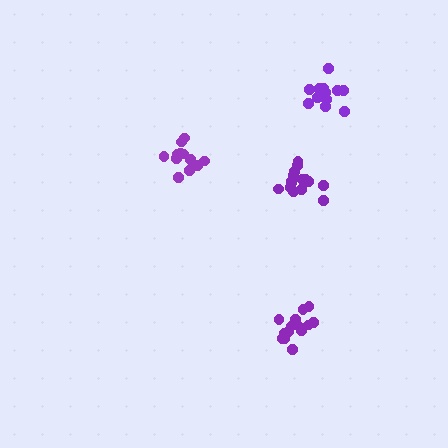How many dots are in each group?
Group 1: 14 dots, Group 2: 15 dots, Group 3: 14 dots, Group 4: 14 dots (57 total).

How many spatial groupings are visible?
There are 4 spatial groupings.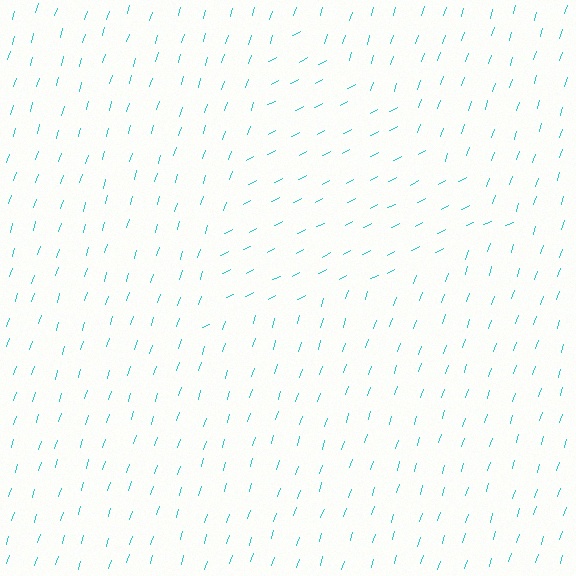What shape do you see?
I see a triangle.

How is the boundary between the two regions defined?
The boundary is defined purely by a change in line orientation (approximately 45 degrees difference). All lines are the same color and thickness.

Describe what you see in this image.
The image is filled with small cyan line segments. A triangle region in the image has lines oriented differently from the surrounding lines, creating a visible texture boundary.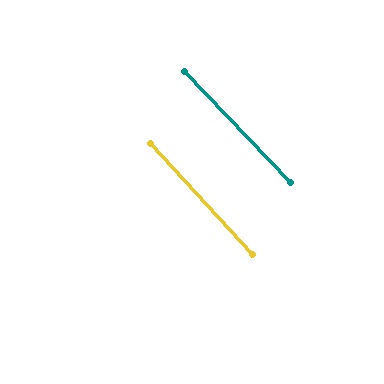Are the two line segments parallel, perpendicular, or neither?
Parallel — their directions differ by only 1.0°.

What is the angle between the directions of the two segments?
Approximately 1 degree.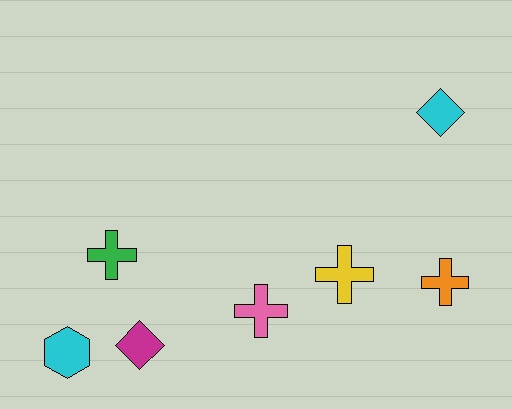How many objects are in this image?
There are 7 objects.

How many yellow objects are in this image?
There is 1 yellow object.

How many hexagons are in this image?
There is 1 hexagon.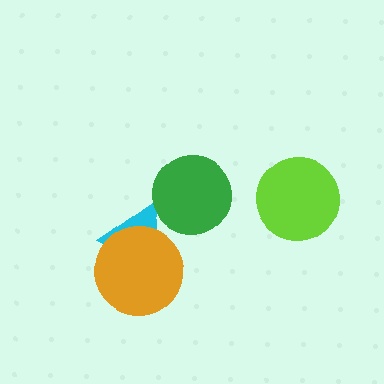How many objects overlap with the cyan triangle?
2 objects overlap with the cyan triangle.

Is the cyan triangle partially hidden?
Yes, it is partially covered by another shape.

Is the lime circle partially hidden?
No, no other shape covers it.